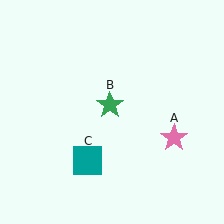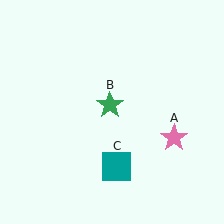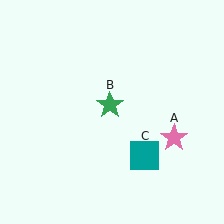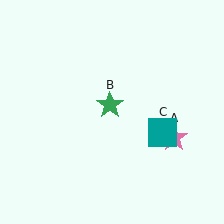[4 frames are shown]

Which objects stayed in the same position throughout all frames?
Pink star (object A) and green star (object B) remained stationary.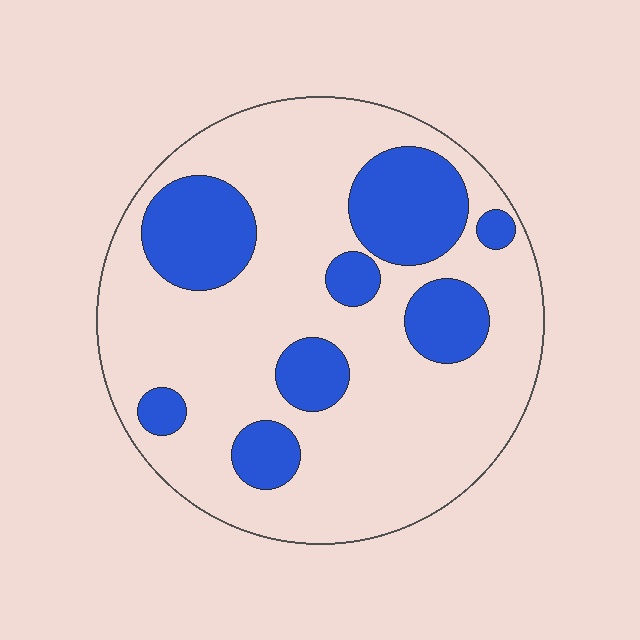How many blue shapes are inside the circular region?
8.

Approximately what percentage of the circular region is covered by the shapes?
Approximately 25%.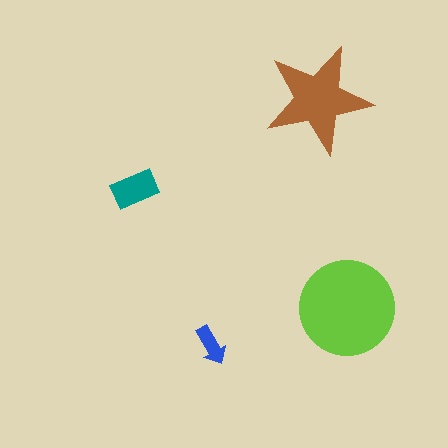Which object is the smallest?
The blue arrow.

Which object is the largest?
The lime circle.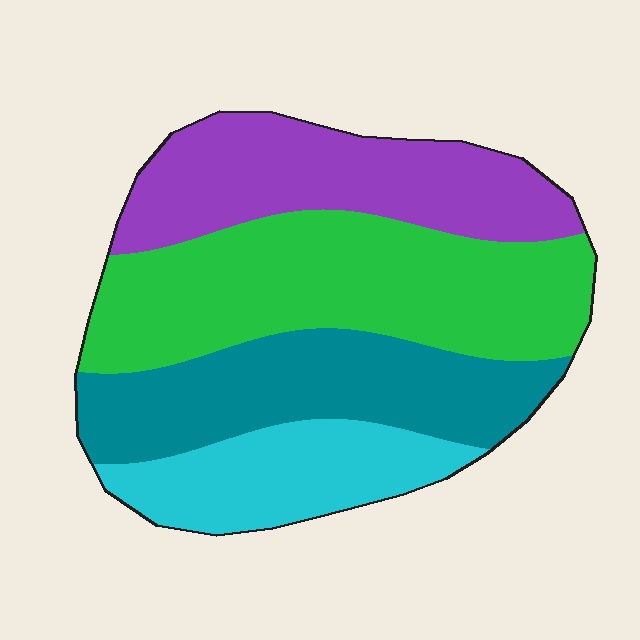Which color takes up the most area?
Green, at roughly 35%.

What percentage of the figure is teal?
Teal covers about 25% of the figure.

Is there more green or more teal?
Green.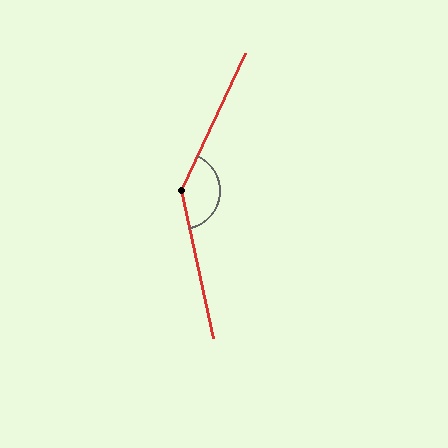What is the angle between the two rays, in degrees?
Approximately 143 degrees.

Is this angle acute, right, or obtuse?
It is obtuse.